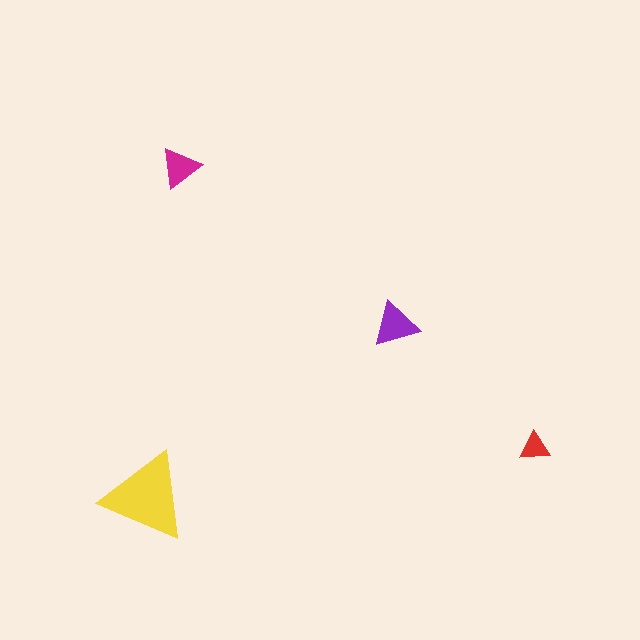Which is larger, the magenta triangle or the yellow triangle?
The yellow one.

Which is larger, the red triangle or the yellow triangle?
The yellow one.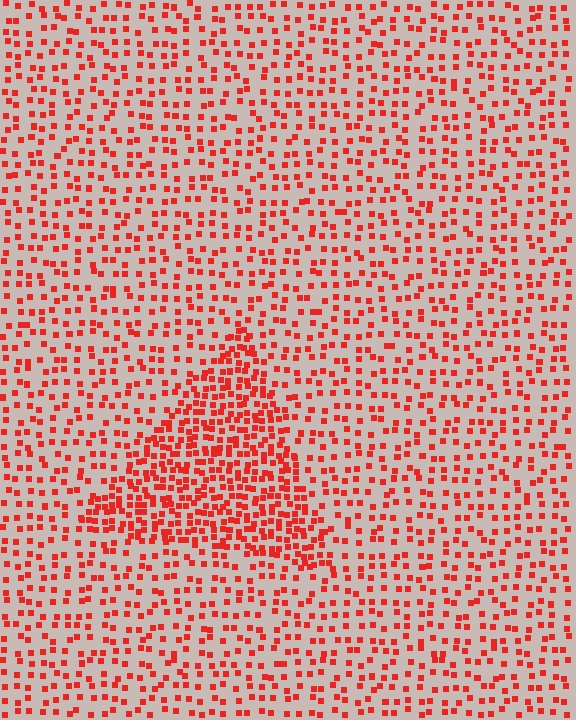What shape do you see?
I see a triangle.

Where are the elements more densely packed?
The elements are more densely packed inside the triangle boundary.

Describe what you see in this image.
The image contains small red elements arranged at two different densities. A triangle-shaped region is visible where the elements are more densely packed than the surrounding area.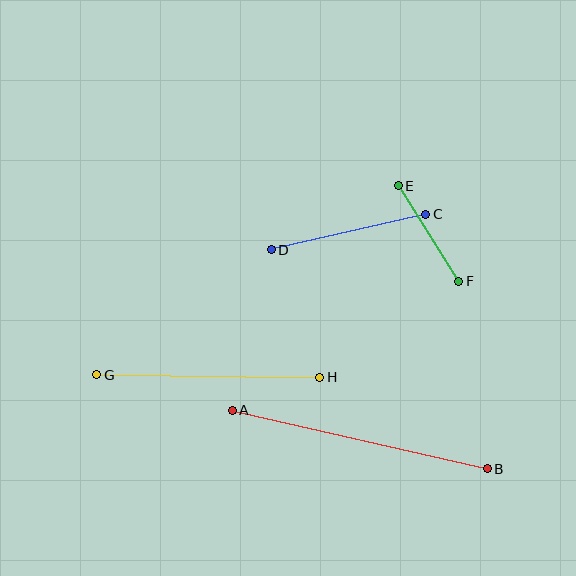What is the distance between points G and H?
The distance is approximately 223 pixels.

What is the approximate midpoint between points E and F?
The midpoint is at approximately (429, 234) pixels.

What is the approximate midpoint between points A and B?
The midpoint is at approximately (360, 440) pixels.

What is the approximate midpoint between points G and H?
The midpoint is at approximately (208, 376) pixels.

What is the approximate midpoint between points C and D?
The midpoint is at approximately (348, 232) pixels.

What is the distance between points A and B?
The distance is approximately 262 pixels.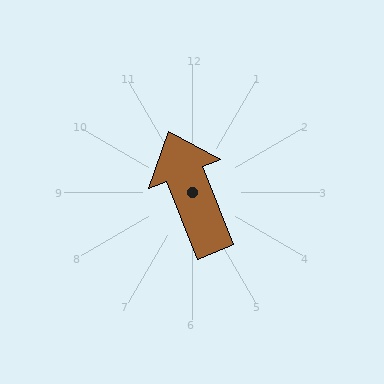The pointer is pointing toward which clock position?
Roughly 11 o'clock.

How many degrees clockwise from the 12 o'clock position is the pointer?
Approximately 338 degrees.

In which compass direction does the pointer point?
North.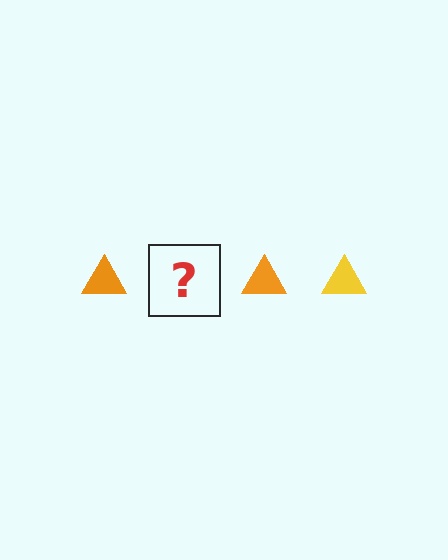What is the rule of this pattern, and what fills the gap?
The rule is that the pattern cycles through orange, yellow triangles. The gap should be filled with a yellow triangle.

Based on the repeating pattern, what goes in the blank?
The blank should be a yellow triangle.